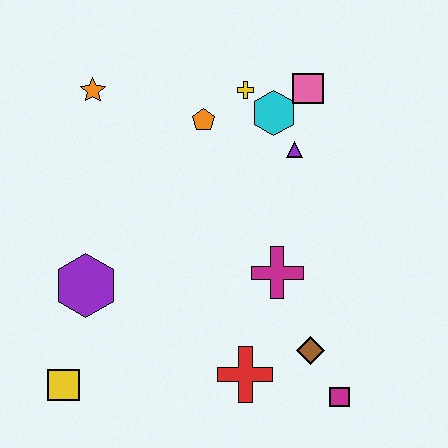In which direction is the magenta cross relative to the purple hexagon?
The magenta cross is to the right of the purple hexagon.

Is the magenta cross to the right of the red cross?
Yes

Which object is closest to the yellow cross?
The cyan hexagon is closest to the yellow cross.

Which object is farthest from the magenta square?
The orange star is farthest from the magenta square.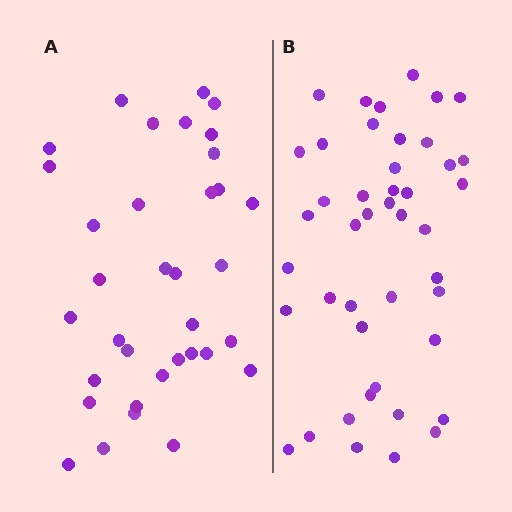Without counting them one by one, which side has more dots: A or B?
Region B (the right region) has more dots.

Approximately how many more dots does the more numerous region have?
Region B has roughly 8 or so more dots than region A.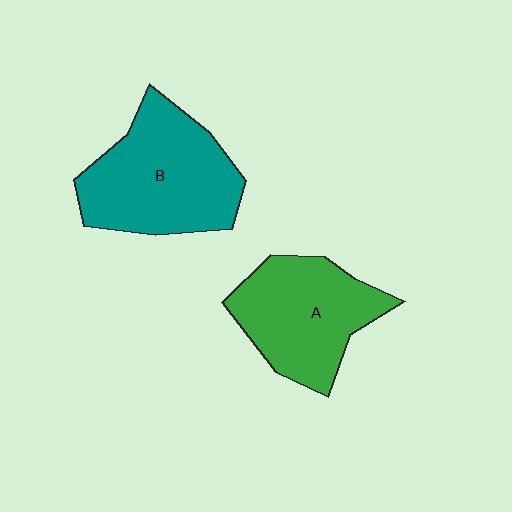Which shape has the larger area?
Shape B (teal).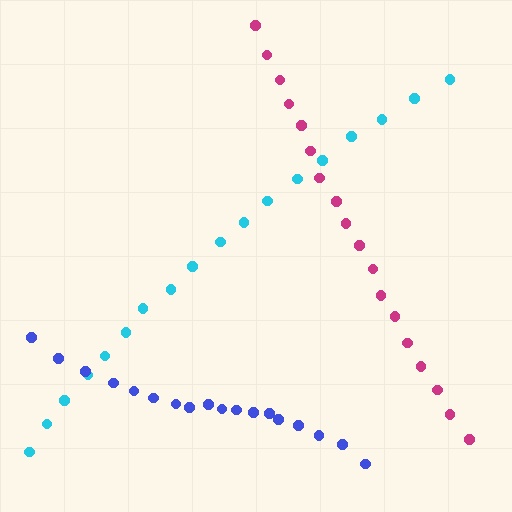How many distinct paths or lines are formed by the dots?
There are 3 distinct paths.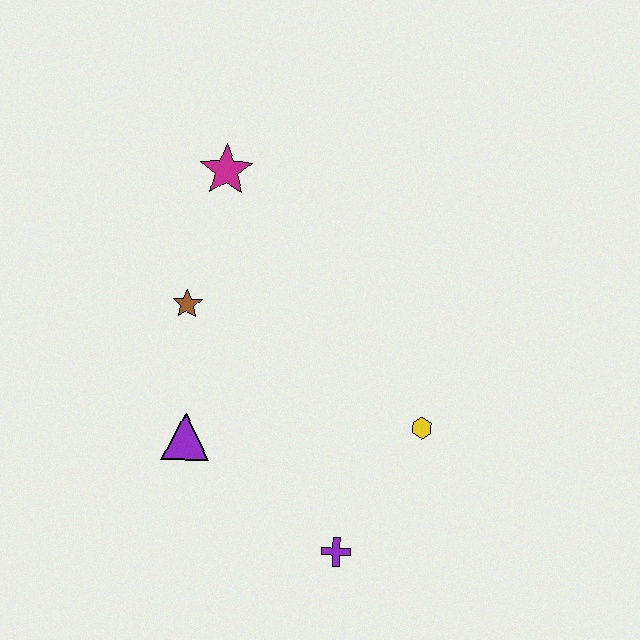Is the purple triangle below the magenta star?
Yes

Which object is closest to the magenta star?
The brown star is closest to the magenta star.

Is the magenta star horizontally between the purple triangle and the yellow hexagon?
Yes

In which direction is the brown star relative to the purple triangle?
The brown star is above the purple triangle.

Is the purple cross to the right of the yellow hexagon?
No